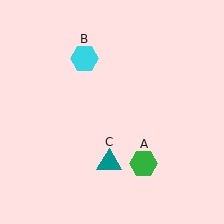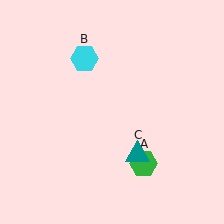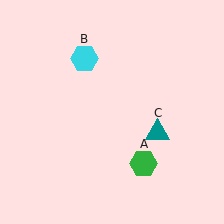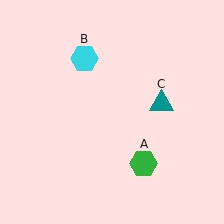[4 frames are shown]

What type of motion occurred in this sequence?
The teal triangle (object C) rotated counterclockwise around the center of the scene.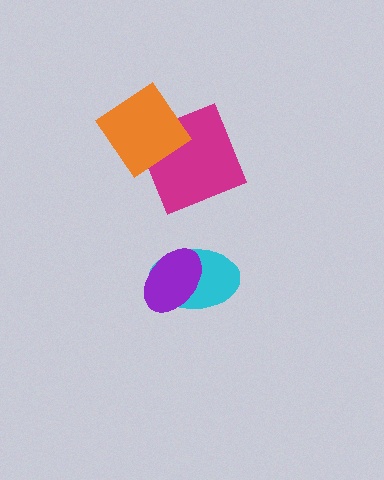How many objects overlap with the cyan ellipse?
1 object overlaps with the cyan ellipse.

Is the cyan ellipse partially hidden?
Yes, it is partially covered by another shape.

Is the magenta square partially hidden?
Yes, it is partially covered by another shape.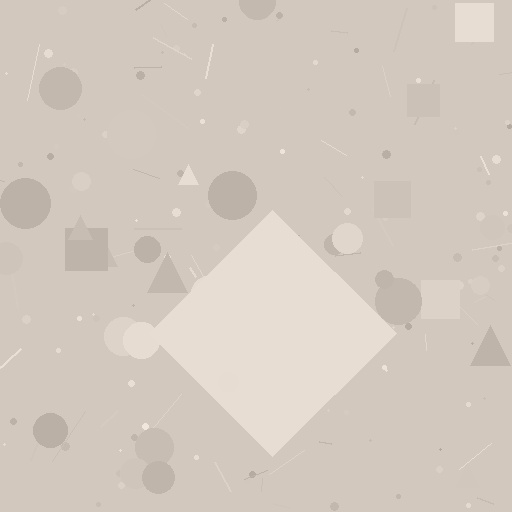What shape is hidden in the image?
A diamond is hidden in the image.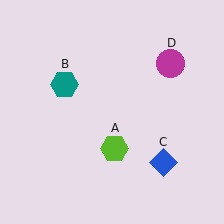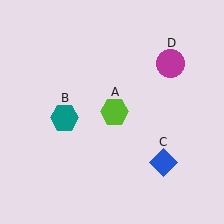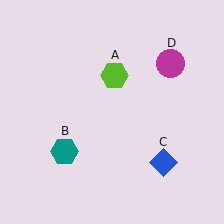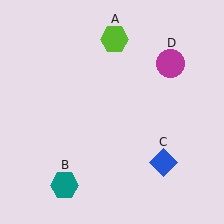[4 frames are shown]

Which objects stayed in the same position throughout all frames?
Blue diamond (object C) and magenta circle (object D) remained stationary.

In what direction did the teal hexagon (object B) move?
The teal hexagon (object B) moved down.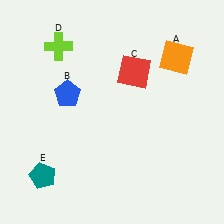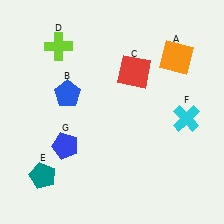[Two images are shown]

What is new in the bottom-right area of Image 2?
A cyan cross (F) was added in the bottom-right area of Image 2.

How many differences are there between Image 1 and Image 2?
There are 2 differences between the two images.